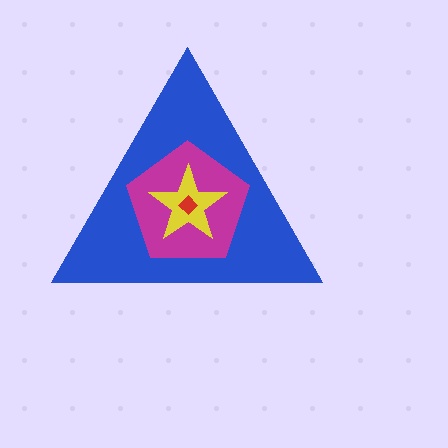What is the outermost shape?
The blue triangle.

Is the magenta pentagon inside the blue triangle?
Yes.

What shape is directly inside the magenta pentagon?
The yellow star.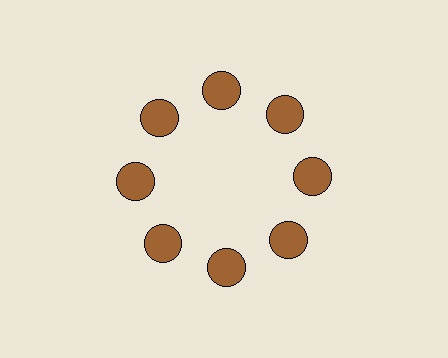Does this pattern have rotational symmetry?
Yes, this pattern has 8-fold rotational symmetry. It looks the same after rotating 45 degrees around the center.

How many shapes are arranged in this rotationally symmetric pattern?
There are 8 shapes, arranged in 8 groups of 1.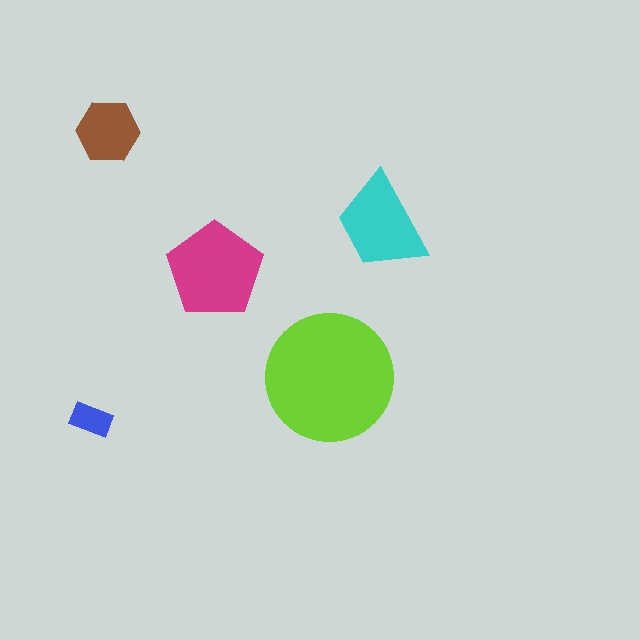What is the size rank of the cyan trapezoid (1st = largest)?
3rd.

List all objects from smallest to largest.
The blue rectangle, the brown hexagon, the cyan trapezoid, the magenta pentagon, the lime circle.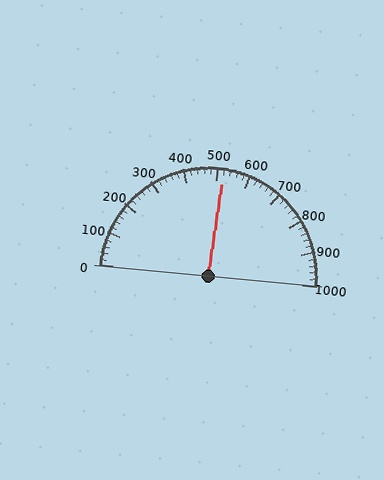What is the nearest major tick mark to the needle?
The nearest major tick mark is 500.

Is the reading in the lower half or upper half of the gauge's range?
The reading is in the upper half of the range (0 to 1000).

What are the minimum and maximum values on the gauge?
The gauge ranges from 0 to 1000.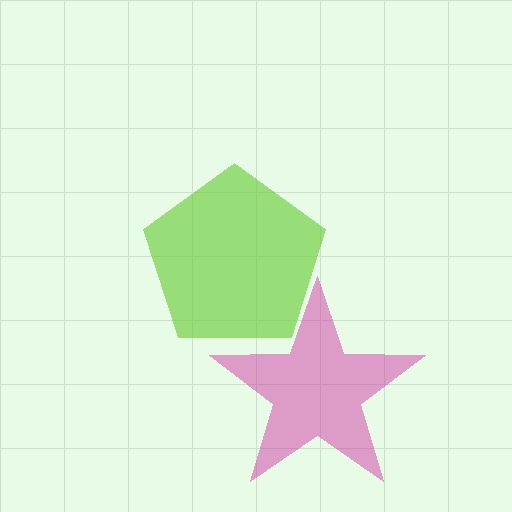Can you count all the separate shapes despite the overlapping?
Yes, there are 2 separate shapes.